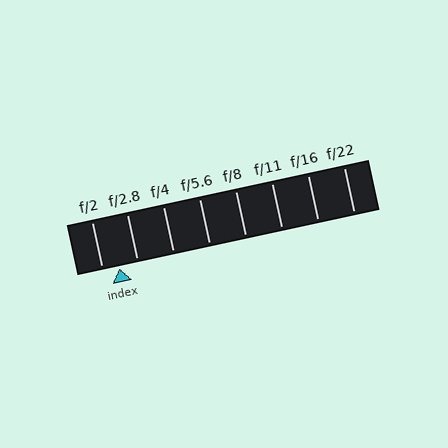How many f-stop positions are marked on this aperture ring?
There are 8 f-stop positions marked.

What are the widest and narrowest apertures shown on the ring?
The widest aperture shown is f/2 and the narrowest is f/22.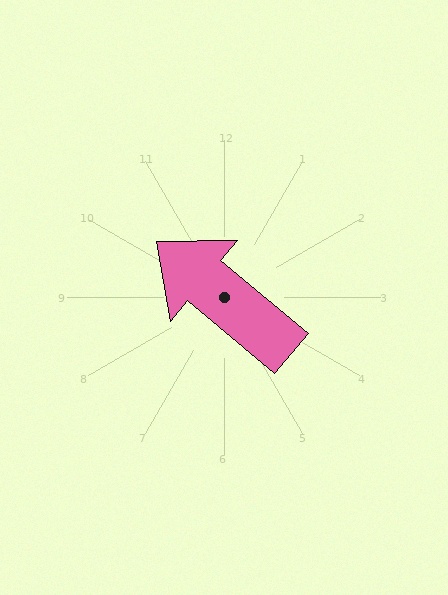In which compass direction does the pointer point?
Northwest.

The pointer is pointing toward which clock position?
Roughly 10 o'clock.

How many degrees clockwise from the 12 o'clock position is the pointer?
Approximately 310 degrees.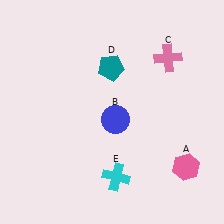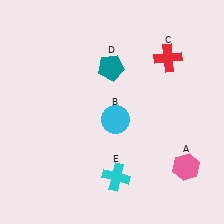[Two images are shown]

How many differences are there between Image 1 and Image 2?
There are 2 differences between the two images.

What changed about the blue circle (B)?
In Image 1, B is blue. In Image 2, it changed to cyan.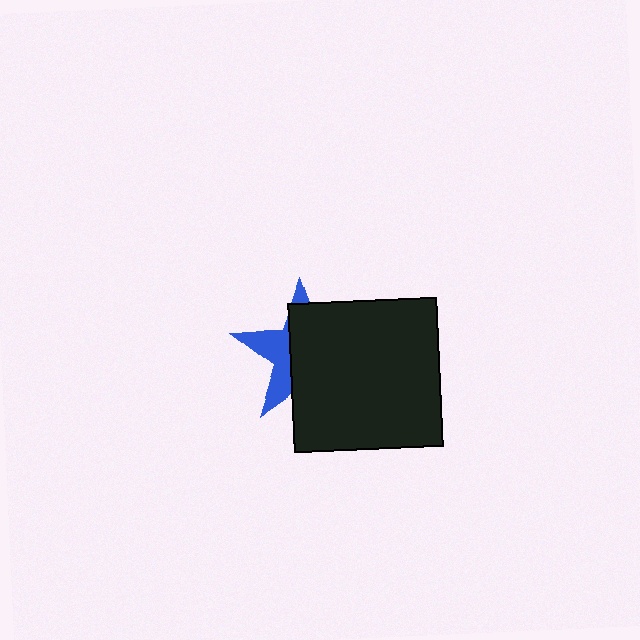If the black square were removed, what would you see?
You would see the complete blue star.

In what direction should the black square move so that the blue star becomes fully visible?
The black square should move right. That is the shortest direction to clear the overlap and leave the blue star fully visible.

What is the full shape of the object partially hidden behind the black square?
The partially hidden object is a blue star.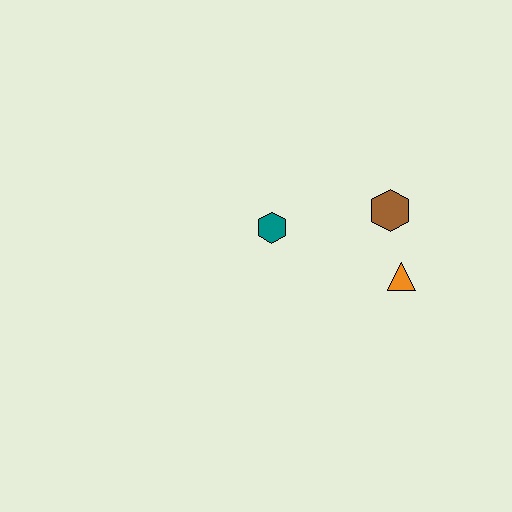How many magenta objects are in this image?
There are no magenta objects.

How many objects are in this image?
There are 3 objects.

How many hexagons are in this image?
There are 2 hexagons.